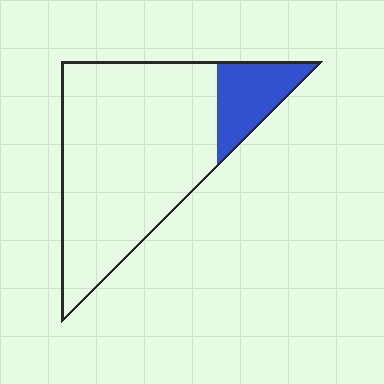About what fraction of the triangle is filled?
About one sixth (1/6).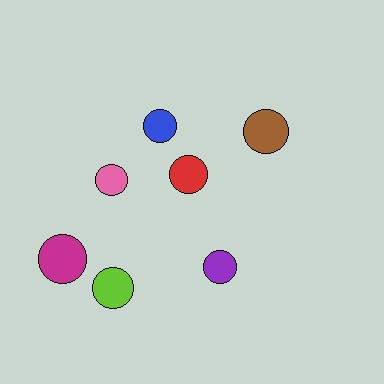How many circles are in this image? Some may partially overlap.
There are 7 circles.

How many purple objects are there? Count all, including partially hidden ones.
There is 1 purple object.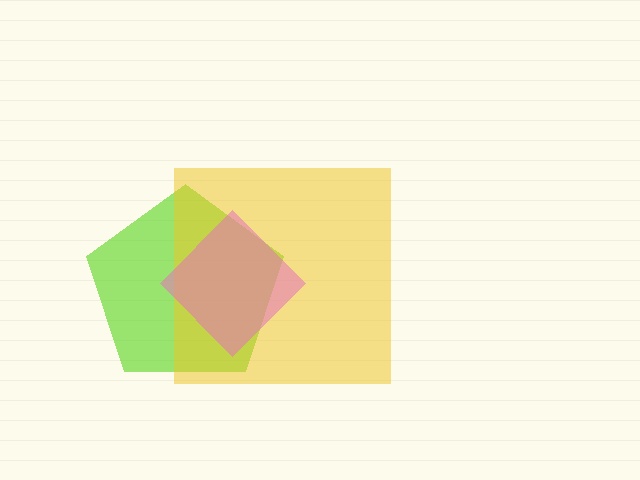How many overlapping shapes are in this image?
There are 3 overlapping shapes in the image.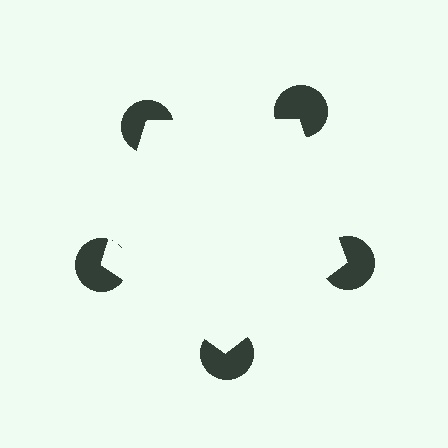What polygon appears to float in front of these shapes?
An illusory pentagon — its edges are inferred from the aligned wedge cuts in the pac-man discs, not physically drawn.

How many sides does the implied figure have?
5 sides.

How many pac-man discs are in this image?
There are 5 — one at each vertex of the illusory pentagon.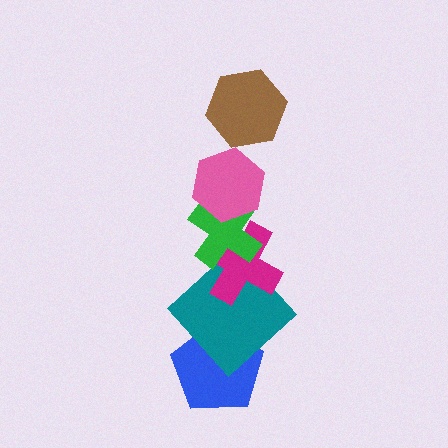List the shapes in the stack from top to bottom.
From top to bottom: the brown hexagon, the pink hexagon, the green cross, the magenta cross, the teal diamond, the blue pentagon.